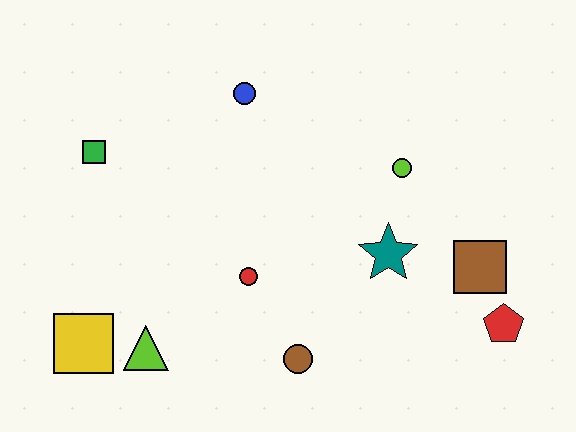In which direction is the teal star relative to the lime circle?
The teal star is below the lime circle.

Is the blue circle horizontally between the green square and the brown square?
Yes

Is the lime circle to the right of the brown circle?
Yes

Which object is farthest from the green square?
The red pentagon is farthest from the green square.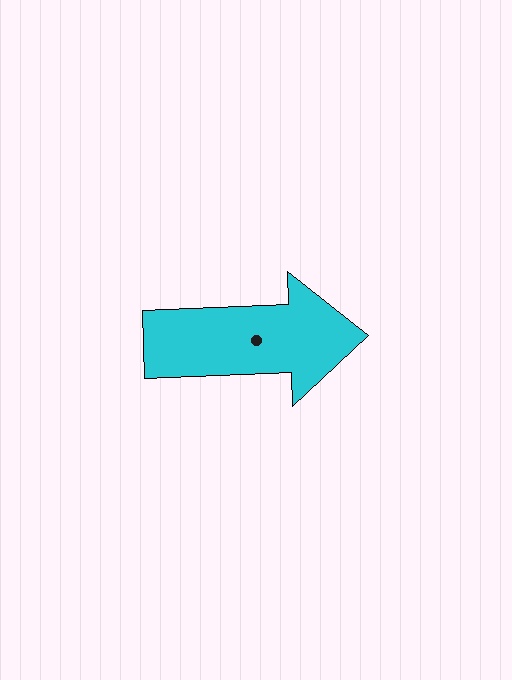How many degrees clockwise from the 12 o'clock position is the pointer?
Approximately 88 degrees.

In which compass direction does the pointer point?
East.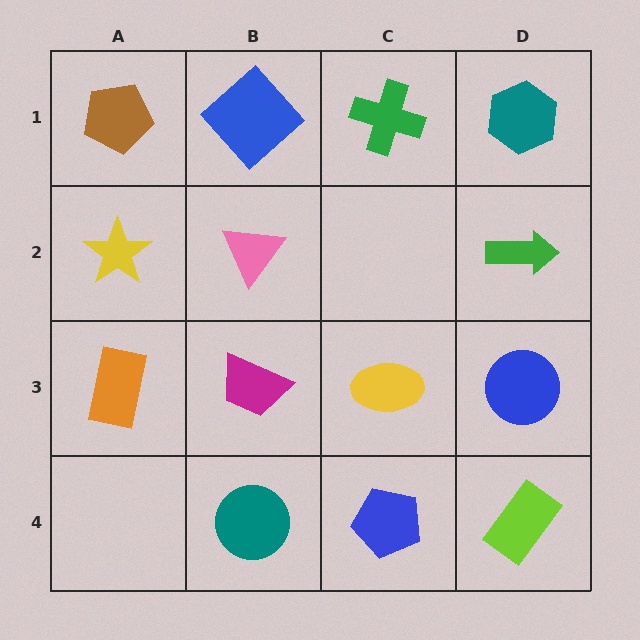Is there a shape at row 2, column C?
No, that cell is empty.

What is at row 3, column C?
A yellow ellipse.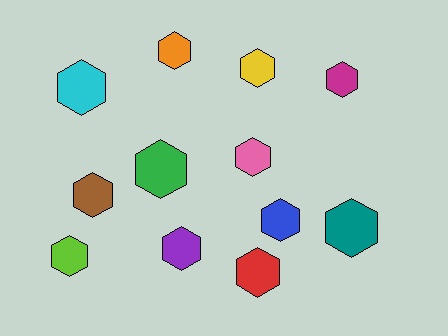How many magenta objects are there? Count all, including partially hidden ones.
There is 1 magenta object.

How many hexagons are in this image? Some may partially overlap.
There are 12 hexagons.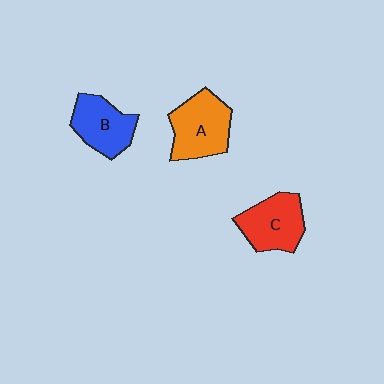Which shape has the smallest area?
Shape B (blue).